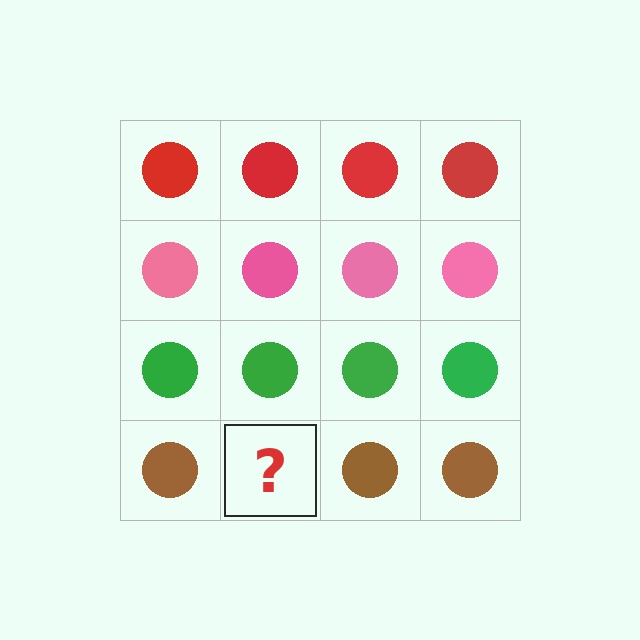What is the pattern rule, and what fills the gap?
The rule is that each row has a consistent color. The gap should be filled with a brown circle.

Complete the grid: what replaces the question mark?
The question mark should be replaced with a brown circle.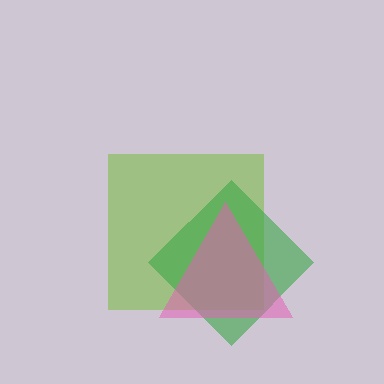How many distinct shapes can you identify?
There are 3 distinct shapes: a lime square, a green diamond, a pink triangle.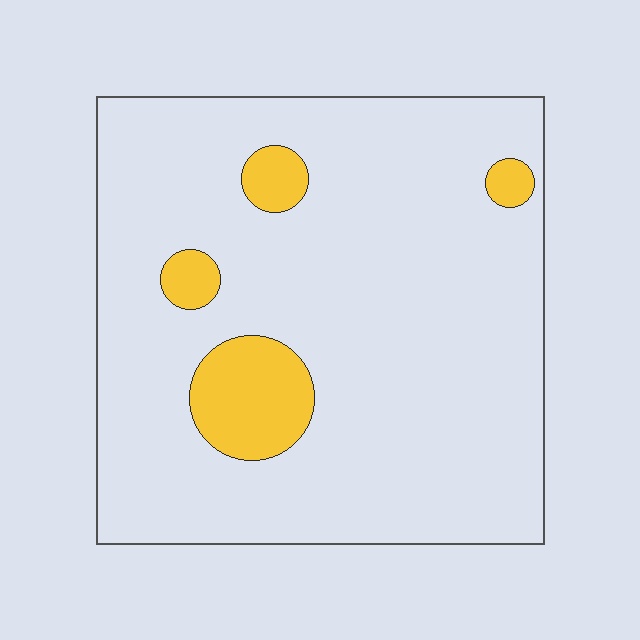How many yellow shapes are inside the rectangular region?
4.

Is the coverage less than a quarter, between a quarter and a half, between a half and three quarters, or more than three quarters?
Less than a quarter.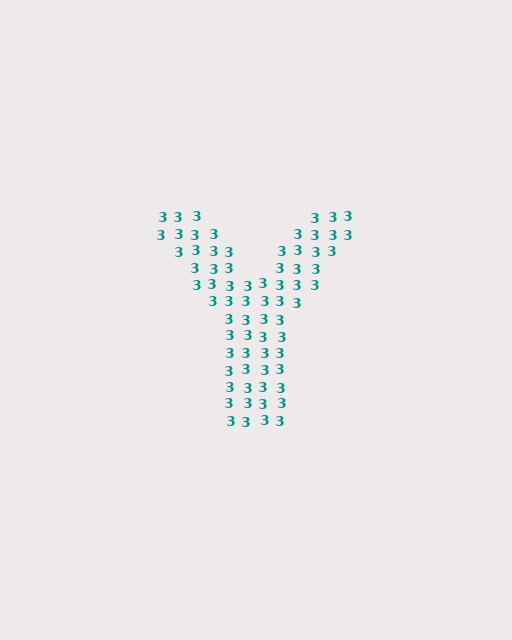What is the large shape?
The large shape is the letter Y.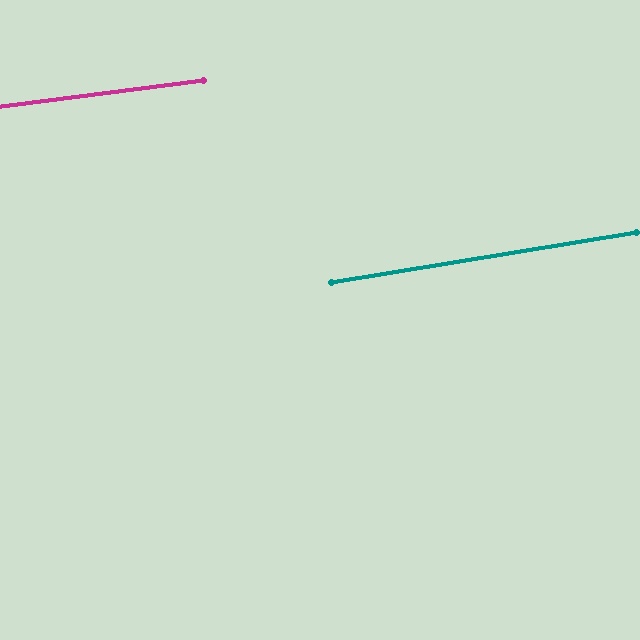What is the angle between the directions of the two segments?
Approximately 2 degrees.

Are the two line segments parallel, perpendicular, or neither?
Parallel — their directions differ by only 1.8°.